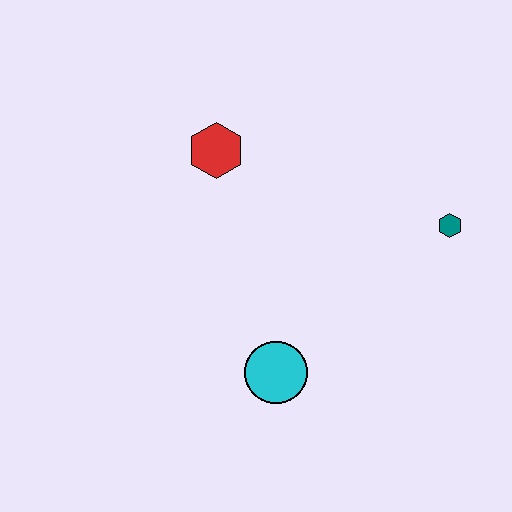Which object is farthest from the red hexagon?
The teal hexagon is farthest from the red hexagon.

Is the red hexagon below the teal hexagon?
No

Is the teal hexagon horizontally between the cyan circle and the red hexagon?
No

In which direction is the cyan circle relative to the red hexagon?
The cyan circle is below the red hexagon.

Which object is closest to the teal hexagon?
The cyan circle is closest to the teal hexagon.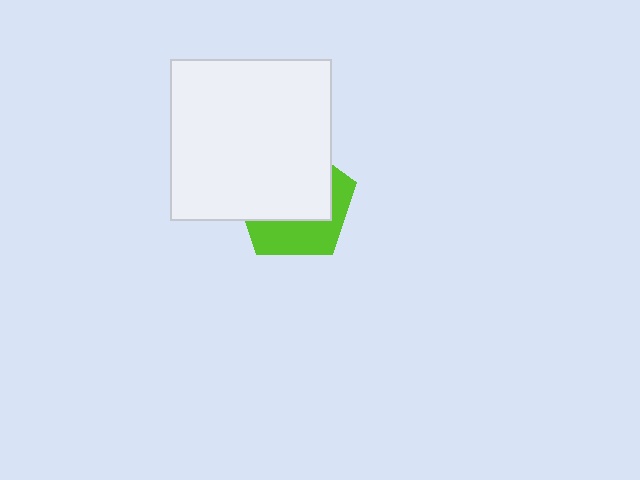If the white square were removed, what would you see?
You would see the complete lime pentagon.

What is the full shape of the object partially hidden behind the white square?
The partially hidden object is a lime pentagon.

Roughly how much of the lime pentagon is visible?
A small part of it is visible (roughly 39%).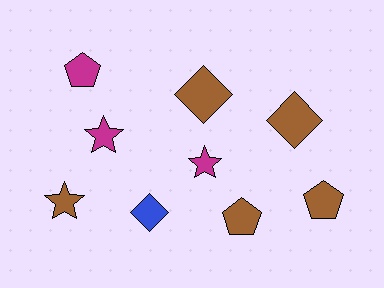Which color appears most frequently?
Brown, with 5 objects.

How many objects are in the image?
There are 9 objects.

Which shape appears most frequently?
Diamond, with 3 objects.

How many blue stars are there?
There are no blue stars.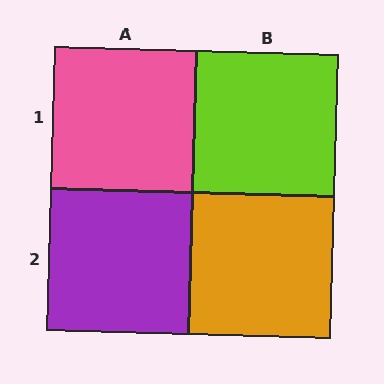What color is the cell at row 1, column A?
Pink.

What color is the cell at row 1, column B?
Lime.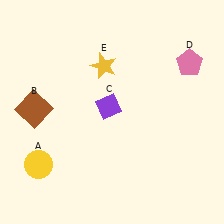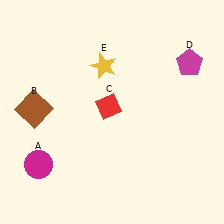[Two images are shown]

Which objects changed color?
A changed from yellow to magenta. C changed from purple to red. D changed from pink to magenta.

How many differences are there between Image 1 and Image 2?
There are 3 differences between the two images.